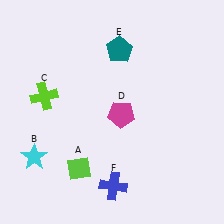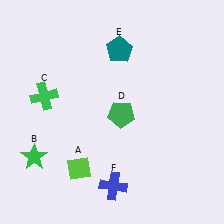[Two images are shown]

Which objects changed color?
B changed from cyan to green. C changed from lime to green. D changed from magenta to green.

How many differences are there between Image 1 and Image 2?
There are 3 differences between the two images.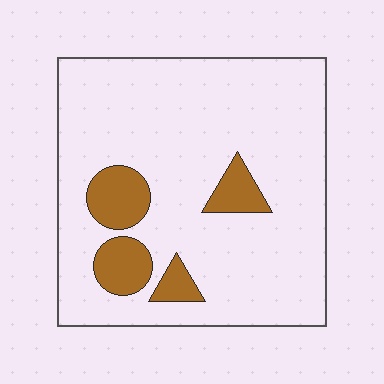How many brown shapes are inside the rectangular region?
4.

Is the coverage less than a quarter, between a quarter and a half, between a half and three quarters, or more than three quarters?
Less than a quarter.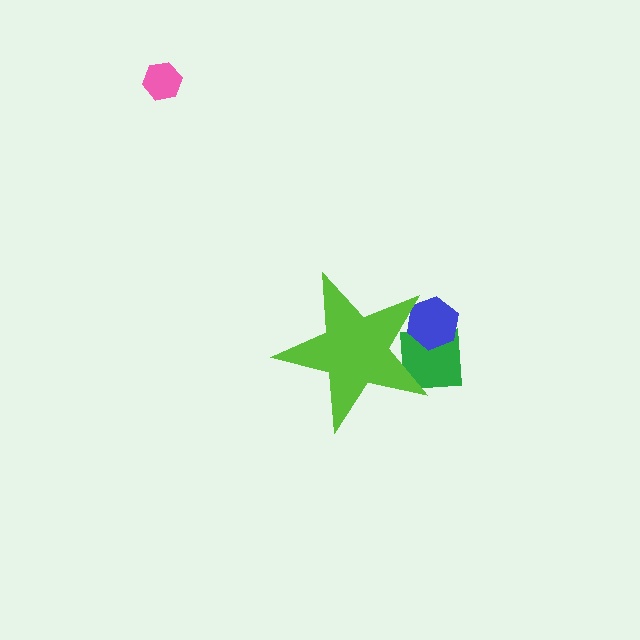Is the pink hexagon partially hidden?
No, the pink hexagon is fully visible.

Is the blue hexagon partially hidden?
Yes, the blue hexagon is partially hidden behind the lime star.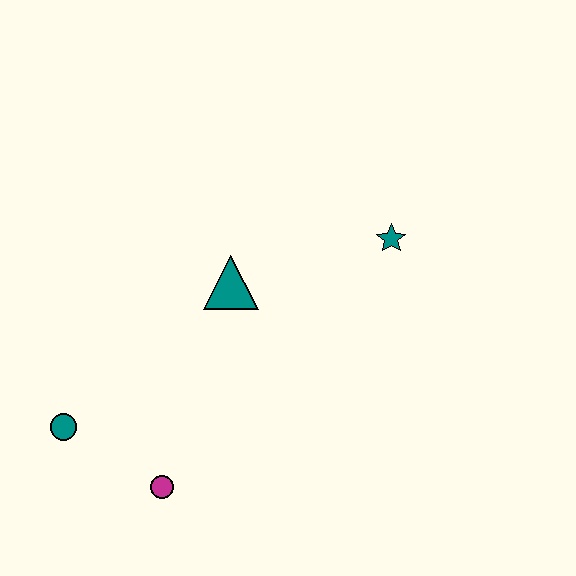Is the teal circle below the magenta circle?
No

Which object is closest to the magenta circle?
The teal circle is closest to the magenta circle.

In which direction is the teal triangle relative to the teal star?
The teal triangle is to the left of the teal star.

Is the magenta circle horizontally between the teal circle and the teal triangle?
Yes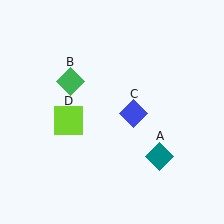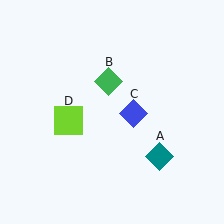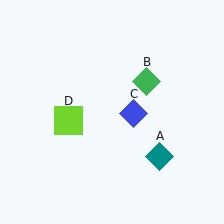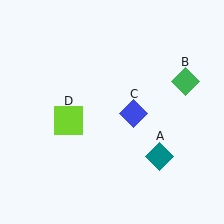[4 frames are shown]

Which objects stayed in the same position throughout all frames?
Teal diamond (object A) and blue diamond (object C) and lime square (object D) remained stationary.